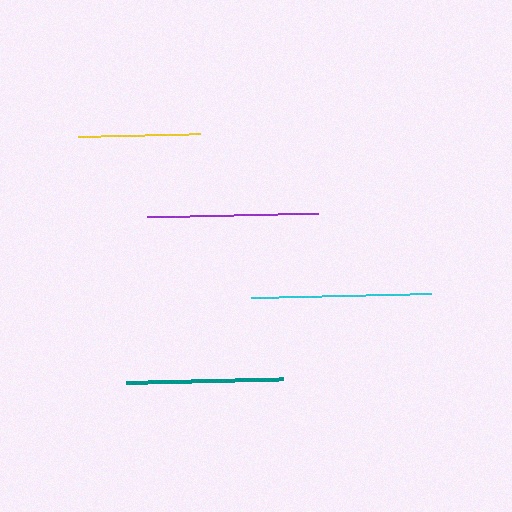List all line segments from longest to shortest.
From longest to shortest: cyan, purple, teal, yellow.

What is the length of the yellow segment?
The yellow segment is approximately 123 pixels long.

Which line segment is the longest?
The cyan line is the longest at approximately 180 pixels.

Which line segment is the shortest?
The yellow line is the shortest at approximately 123 pixels.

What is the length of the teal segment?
The teal segment is approximately 157 pixels long.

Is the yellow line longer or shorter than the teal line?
The teal line is longer than the yellow line.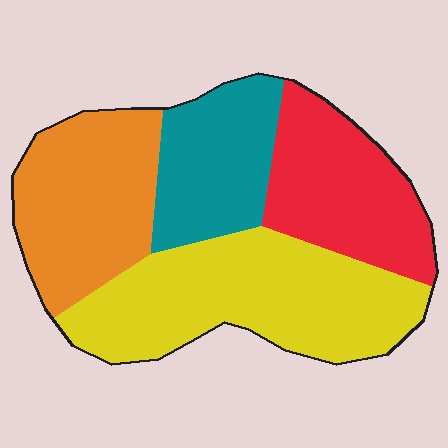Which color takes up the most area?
Yellow, at roughly 35%.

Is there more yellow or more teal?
Yellow.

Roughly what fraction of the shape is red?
Red takes up between a sixth and a third of the shape.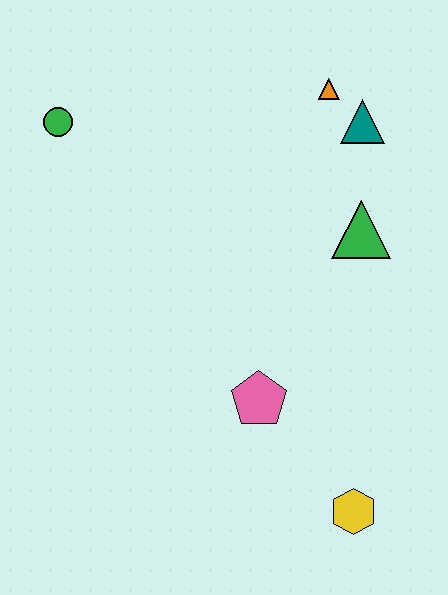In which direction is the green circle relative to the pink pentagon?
The green circle is above the pink pentagon.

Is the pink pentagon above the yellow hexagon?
Yes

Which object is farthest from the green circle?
The yellow hexagon is farthest from the green circle.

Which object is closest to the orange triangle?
The teal triangle is closest to the orange triangle.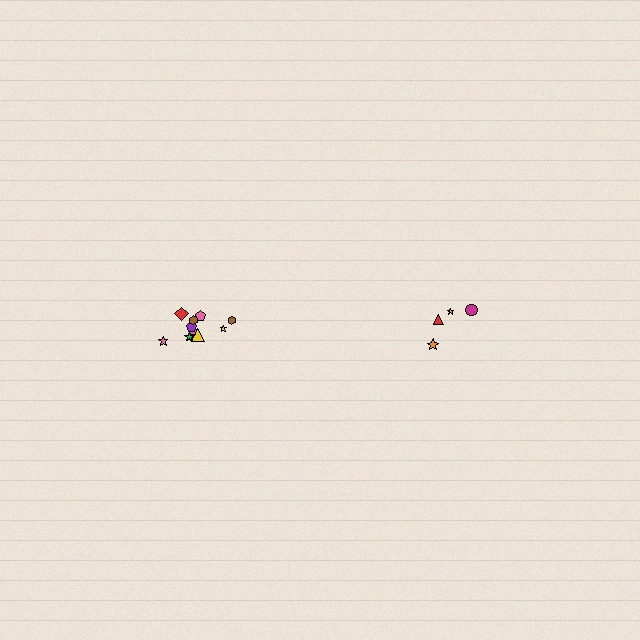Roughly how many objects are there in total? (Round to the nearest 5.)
Roughly 15 objects in total.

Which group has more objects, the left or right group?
The left group.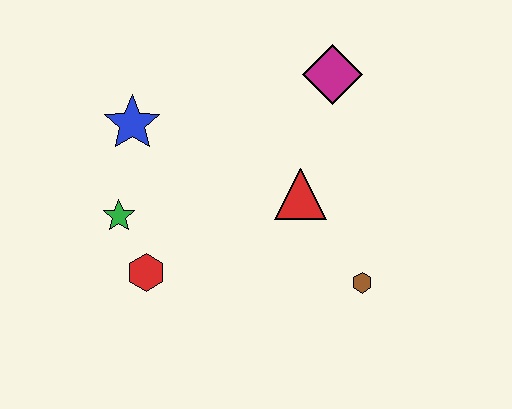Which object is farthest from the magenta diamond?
The red hexagon is farthest from the magenta diamond.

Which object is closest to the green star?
The red hexagon is closest to the green star.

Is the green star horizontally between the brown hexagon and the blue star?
No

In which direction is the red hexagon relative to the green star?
The red hexagon is below the green star.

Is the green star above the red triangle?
No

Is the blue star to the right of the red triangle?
No